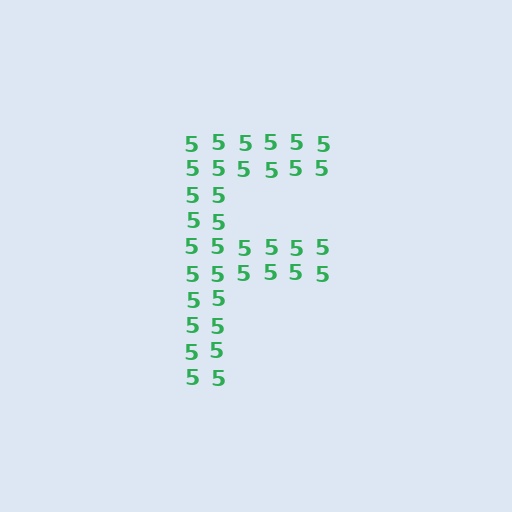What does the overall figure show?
The overall figure shows the letter F.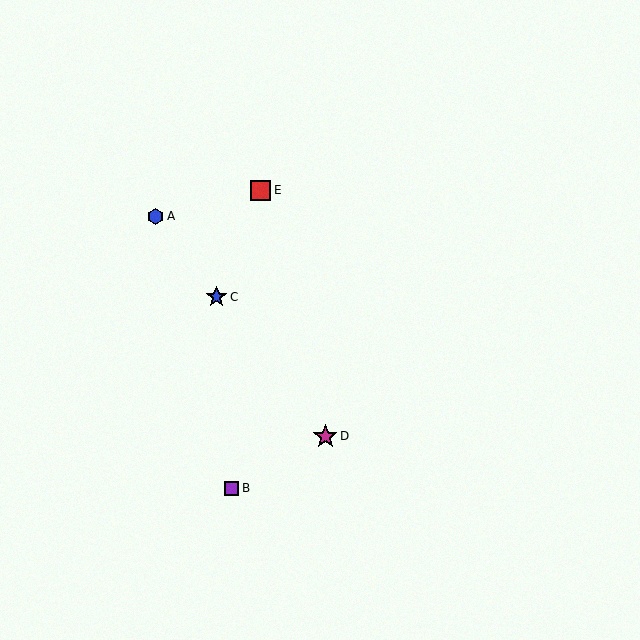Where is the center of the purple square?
The center of the purple square is at (232, 488).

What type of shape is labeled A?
Shape A is a blue hexagon.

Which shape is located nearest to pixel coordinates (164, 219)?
The blue hexagon (labeled A) at (156, 216) is nearest to that location.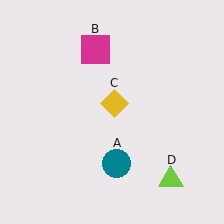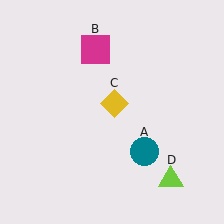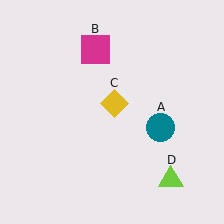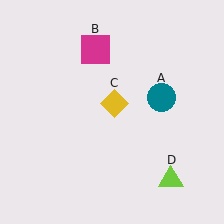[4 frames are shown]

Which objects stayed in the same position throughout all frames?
Magenta square (object B) and yellow diamond (object C) and lime triangle (object D) remained stationary.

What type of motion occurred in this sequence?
The teal circle (object A) rotated counterclockwise around the center of the scene.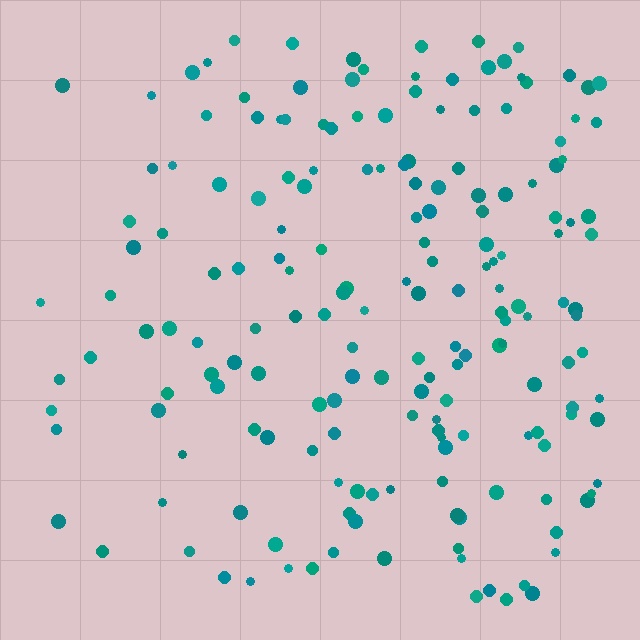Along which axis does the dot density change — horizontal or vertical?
Horizontal.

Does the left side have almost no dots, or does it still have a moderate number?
Still a moderate number, just noticeably fewer than the right.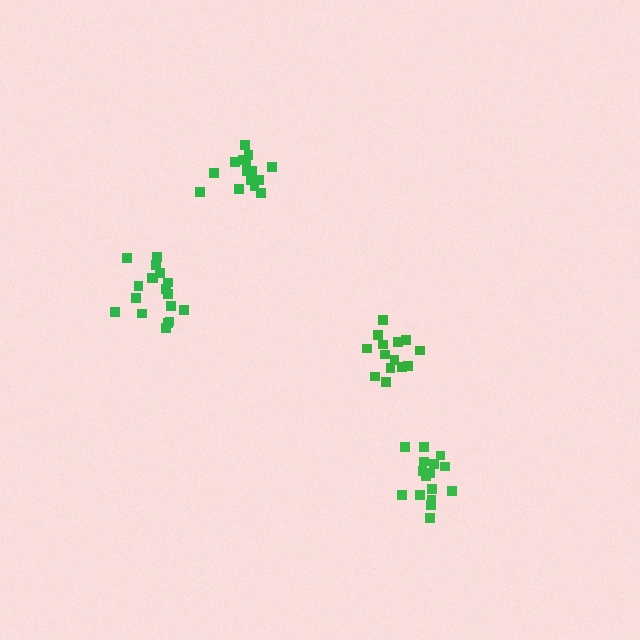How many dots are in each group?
Group 1: 14 dots, Group 2: 16 dots, Group 3: 18 dots, Group 4: 16 dots (64 total).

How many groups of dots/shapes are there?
There are 4 groups.